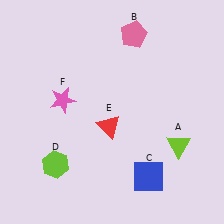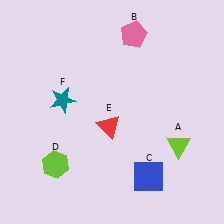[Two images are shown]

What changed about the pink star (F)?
In Image 1, F is pink. In Image 2, it changed to teal.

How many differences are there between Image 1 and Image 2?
There is 1 difference between the two images.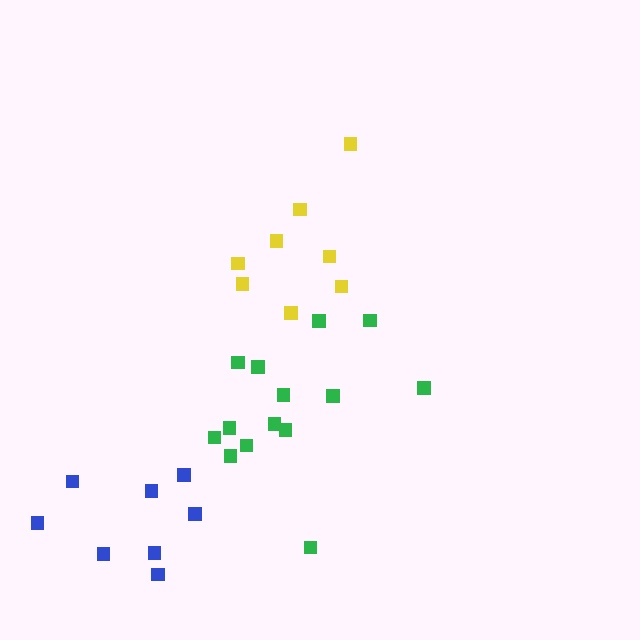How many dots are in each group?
Group 1: 8 dots, Group 2: 8 dots, Group 3: 14 dots (30 total).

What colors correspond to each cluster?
The clusters are colored: yellow, blue, green.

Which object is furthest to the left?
The blue cluster is leftmost.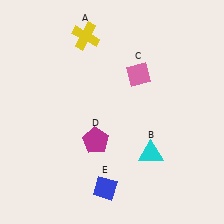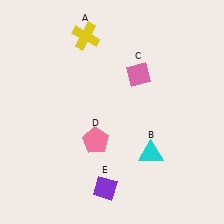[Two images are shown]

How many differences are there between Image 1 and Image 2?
There are 2 differences between the two images.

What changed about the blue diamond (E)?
In Image 1, E is blue. In Image 2, it changed to purple.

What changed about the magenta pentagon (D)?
In Image 1, D is magenta. In Image 2, it changed to pink.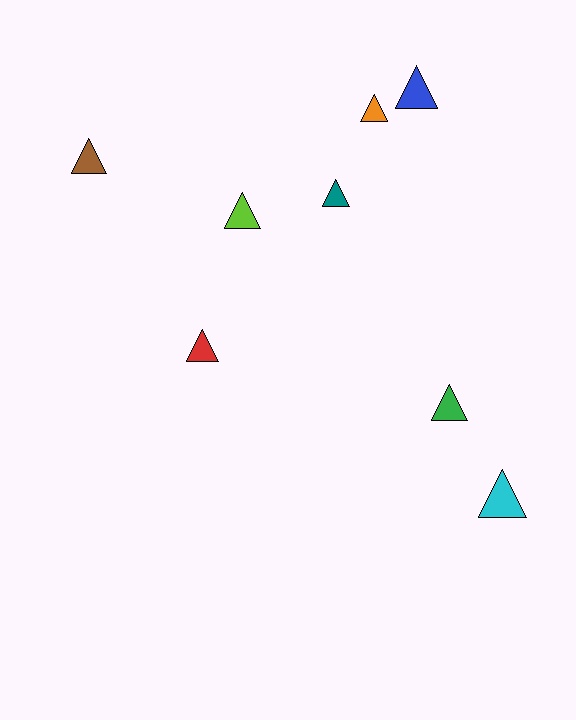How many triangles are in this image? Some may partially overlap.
There are 8 triangles.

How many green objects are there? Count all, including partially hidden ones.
There is 1 green object.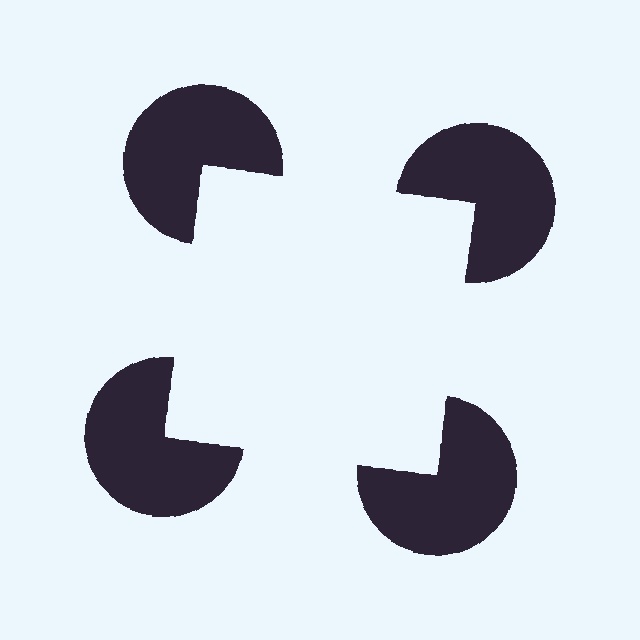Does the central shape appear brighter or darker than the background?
It typically appears slightly brighter than the background, even though no actual brightness change is drawn.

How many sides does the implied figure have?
4 sides.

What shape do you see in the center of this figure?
An illusory square — its edges are inferred from the aligned wedge cuts in the pac-man discs, not physically drawn.